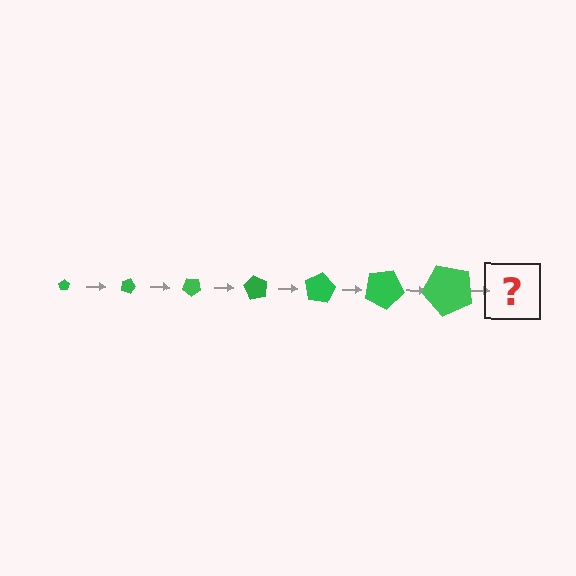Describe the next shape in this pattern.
It should be a pentagon, larger than the previous one and rotated 140 degrees from the start.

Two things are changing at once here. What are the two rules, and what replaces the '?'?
The two rules are that the pentagon grows larger each step and it rotates 20 degrees each step. The '?' should be a pentagon, larger than the previous one and rotated 140 degrees from the start.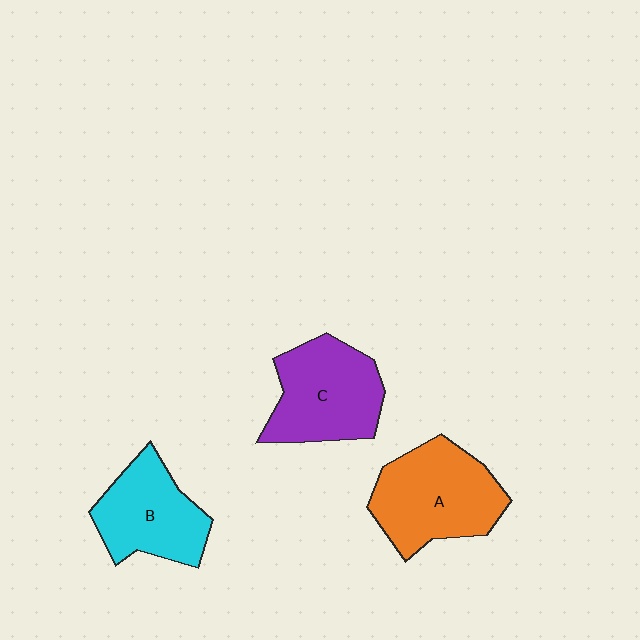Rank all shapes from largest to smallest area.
From largest to smallest: A (orange), C (purple), B (cyan).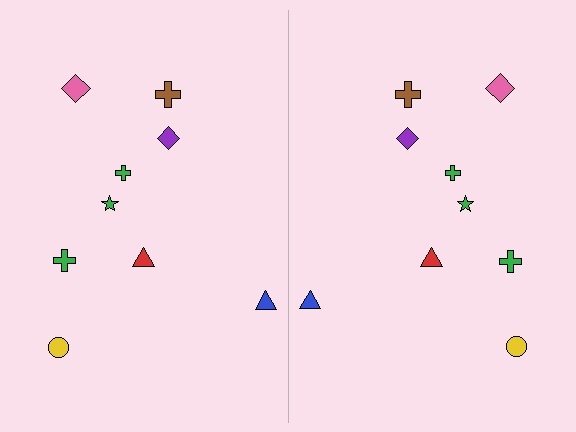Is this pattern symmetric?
Yes, this pattern has bilateral (reflection) symmetry.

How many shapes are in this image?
There are 18 shapes in this image.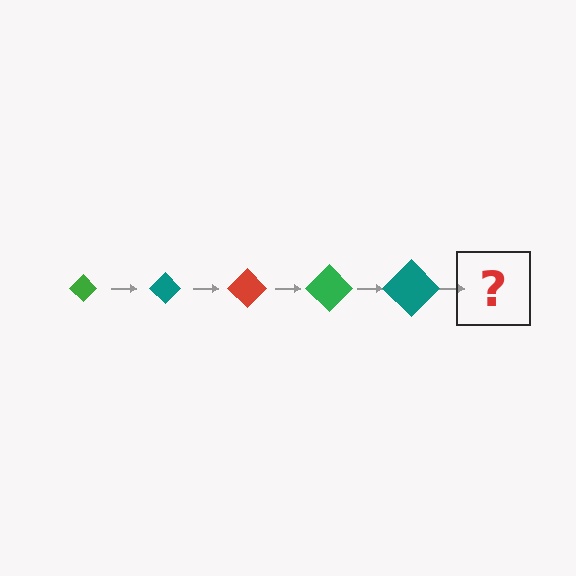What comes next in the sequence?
The next element should be a red diamond, larger than the previous one.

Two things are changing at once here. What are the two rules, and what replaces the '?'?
The two rules are that the diamond grows larger each step and the color cycles through green, teal, and red. The '?' should be a red diamond, larger than the previous one.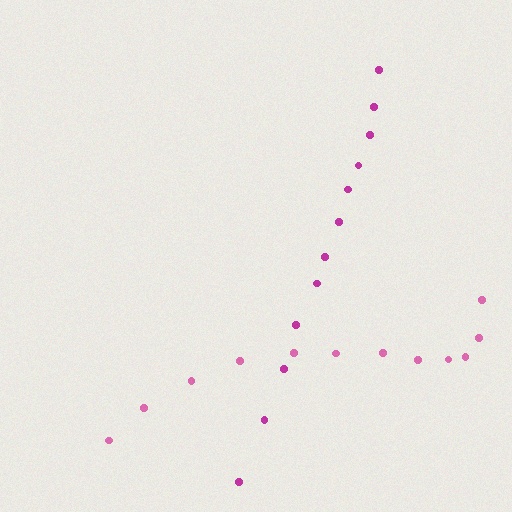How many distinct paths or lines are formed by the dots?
There are 2 distinct paths.